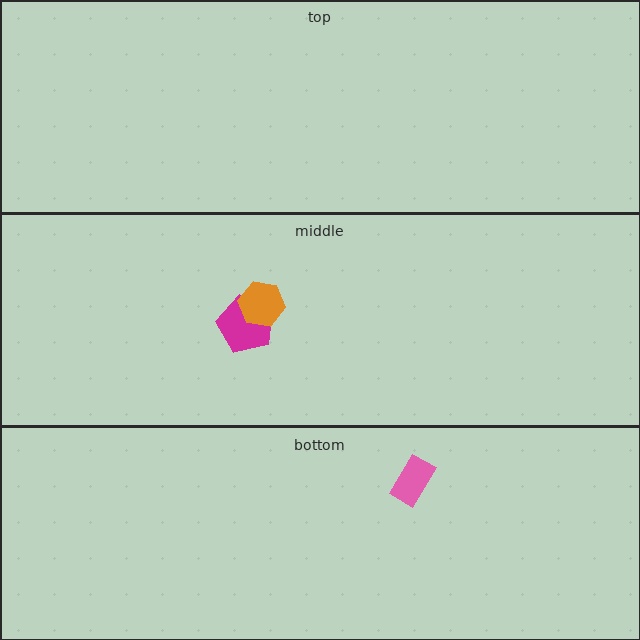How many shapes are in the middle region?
2.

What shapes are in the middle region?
The magenta pentagon, the orange hexagon.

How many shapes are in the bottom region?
1.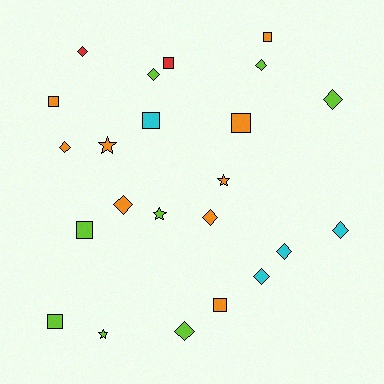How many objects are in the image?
There are 23 objects.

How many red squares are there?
There is 1 red square.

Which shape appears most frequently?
Diamond, with 11 objects.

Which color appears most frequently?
Orange, with 9 objects.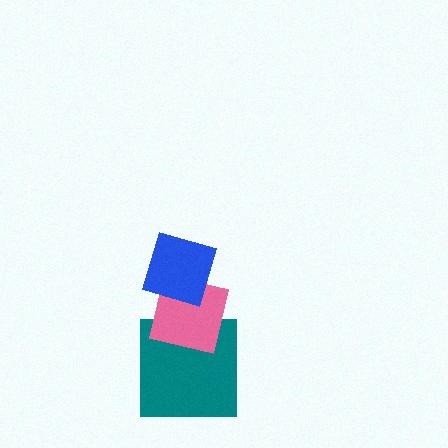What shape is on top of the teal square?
The pink square is on top of the teal square.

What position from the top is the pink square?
The pink square is 2nd from the top.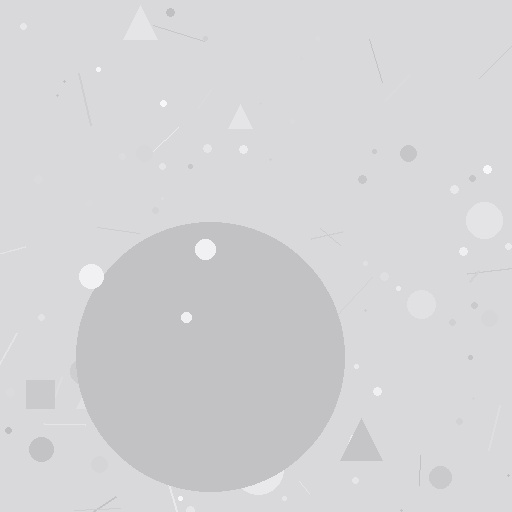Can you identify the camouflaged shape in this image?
The camouflaged shape is a circle.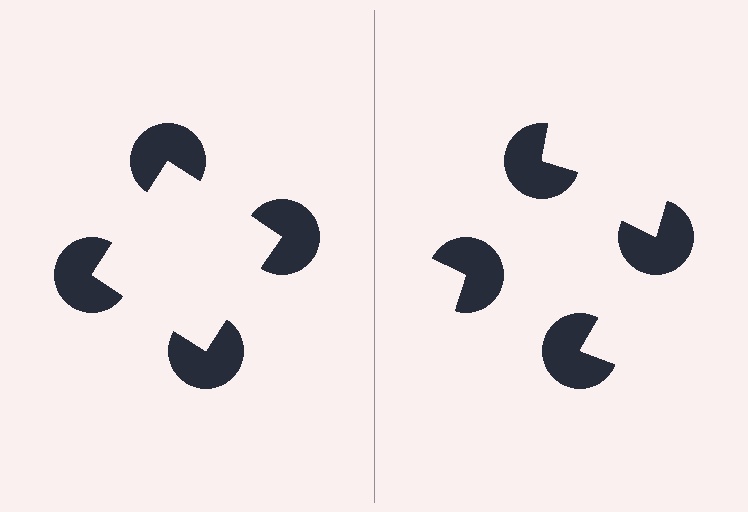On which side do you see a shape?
An illusory square appears on the left side. On the right side the wedge cuts are rotated, so no coherent shape forms.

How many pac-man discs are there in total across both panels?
8 — 4 on each side.